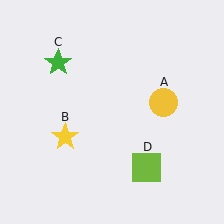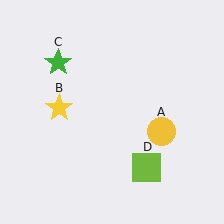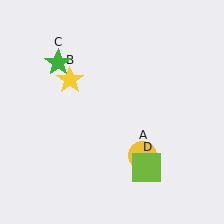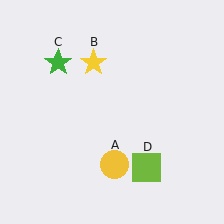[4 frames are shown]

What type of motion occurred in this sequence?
The yellow circle (object A), yellow star (object B) rotated clockwise around the center of the scene.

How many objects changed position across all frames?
2 objects changed position: yellow circle (object A), yellow star (object B).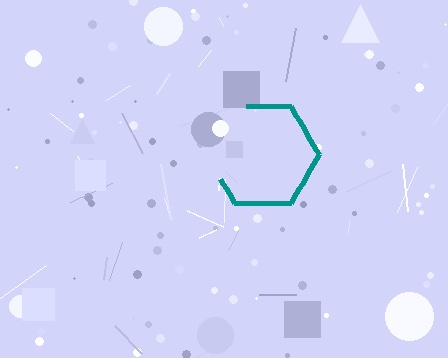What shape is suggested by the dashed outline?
The dashed outline suggests a hexagon.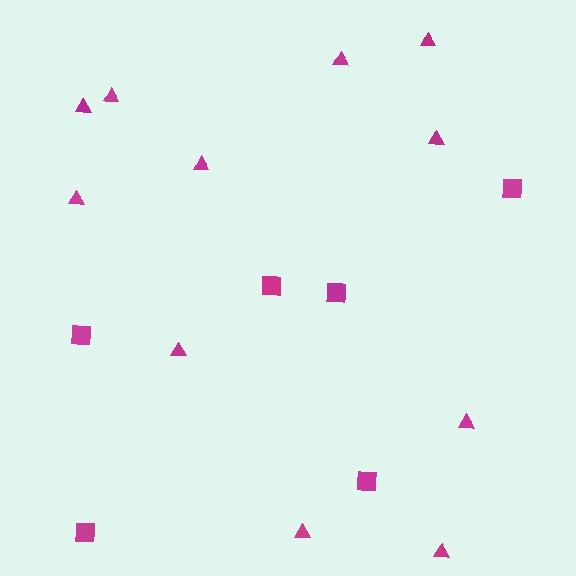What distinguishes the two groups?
There are 2 groups: one group of triangles (11) and one group of squares (6).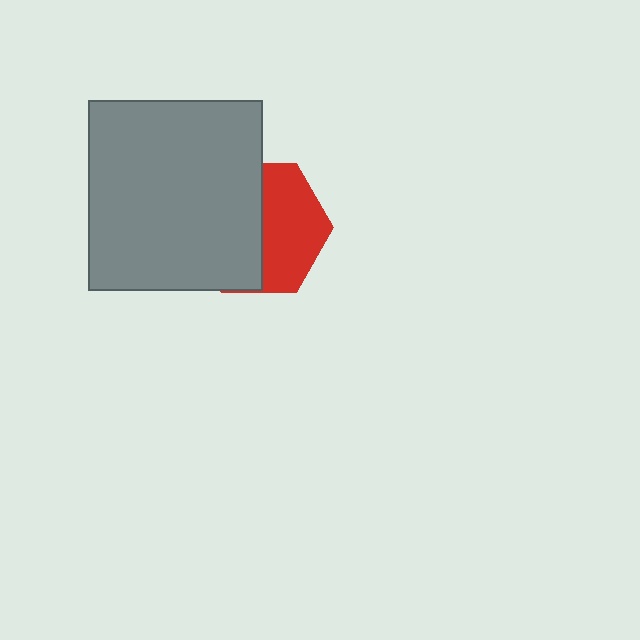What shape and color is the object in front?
The object in front is a gray rectangle.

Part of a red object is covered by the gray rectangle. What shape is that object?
It is a hexagon.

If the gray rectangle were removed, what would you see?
You would see the complete red hexagon.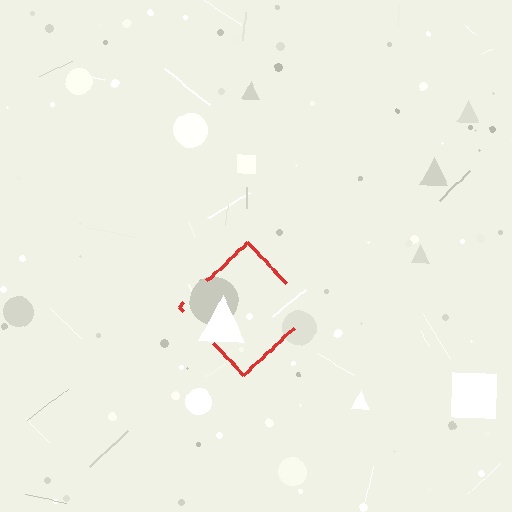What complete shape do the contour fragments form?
The contour fragments form a diamond.